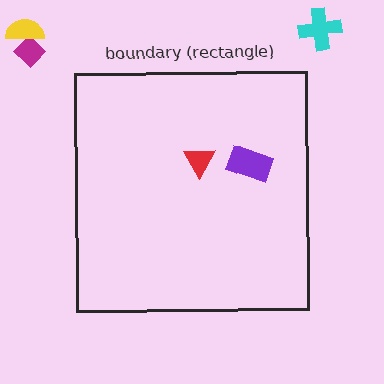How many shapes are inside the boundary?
2 inside, 3 outside.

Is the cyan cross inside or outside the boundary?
Outside.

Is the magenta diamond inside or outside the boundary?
Outside.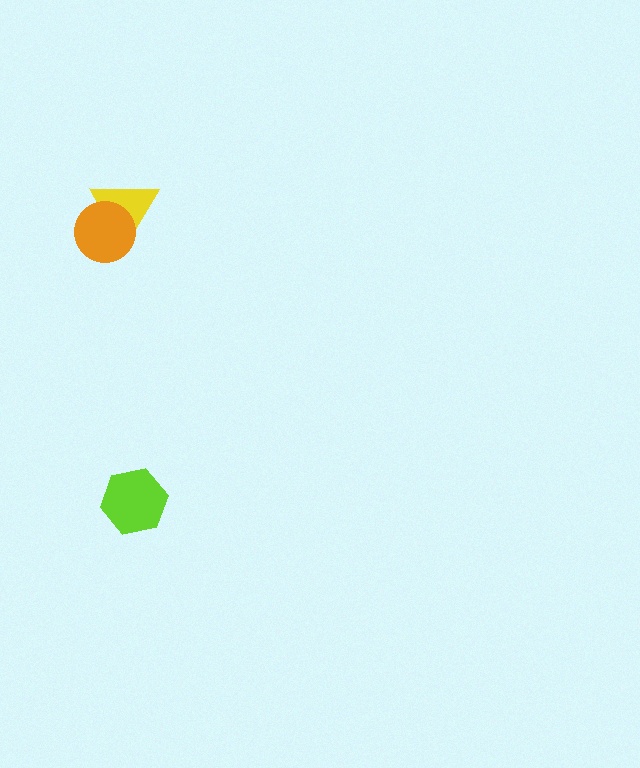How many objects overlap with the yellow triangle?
1 object overlaps with the yellow triangle.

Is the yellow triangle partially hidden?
Yes, it is partially covered by another shape.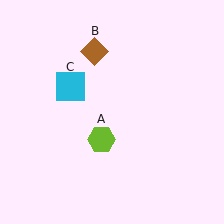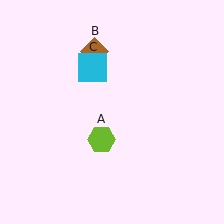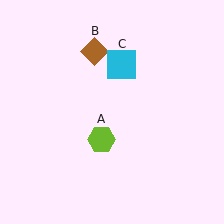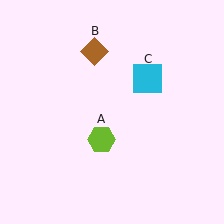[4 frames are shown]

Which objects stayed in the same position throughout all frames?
Lime hexagon (object A) and brown diamond (object B) remained stationary.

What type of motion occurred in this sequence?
The cyan square (object C) rotated clockwise around the center of the scene.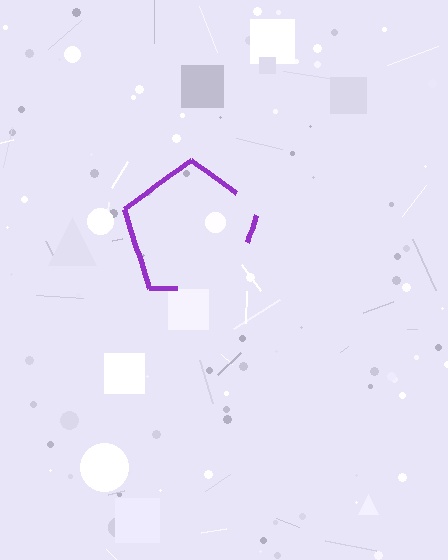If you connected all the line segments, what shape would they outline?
They would outline a pentagon.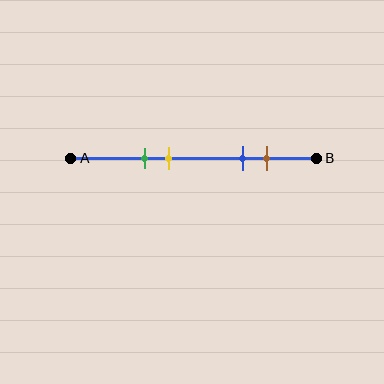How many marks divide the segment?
There are 4 marks dividing the segment.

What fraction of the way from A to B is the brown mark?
The brown mark is approximately 80% (0.8) of the way from A to B.